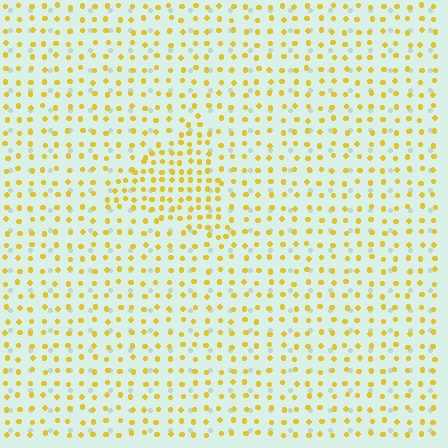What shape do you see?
I see a triangle.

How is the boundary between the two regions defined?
The boundary is defined by a change in element density (approximately 1.8x ratio). All elements are the same color, size, and shape.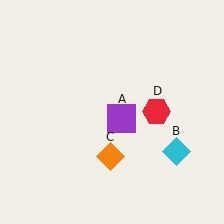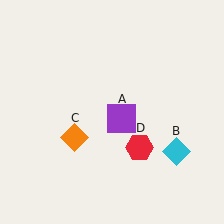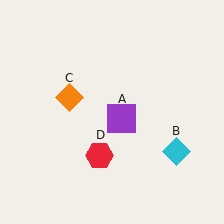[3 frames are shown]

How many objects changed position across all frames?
2 objects changed position: orange diamond (object C), red hexagon (object D).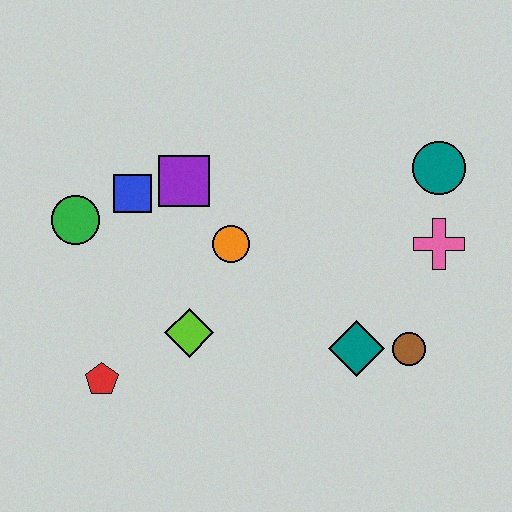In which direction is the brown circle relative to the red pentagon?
The brown circle is to the right of the red pentagon.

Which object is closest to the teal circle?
The pink cross is closest to the teal circle.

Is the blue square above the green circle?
Yes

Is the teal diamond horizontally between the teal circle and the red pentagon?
Yes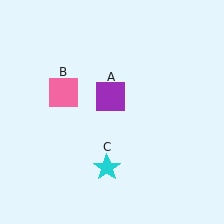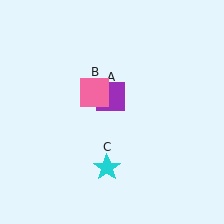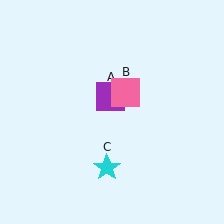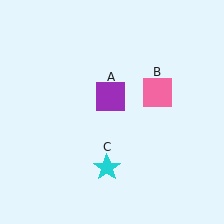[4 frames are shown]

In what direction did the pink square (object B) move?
The pink square (object B) moved right.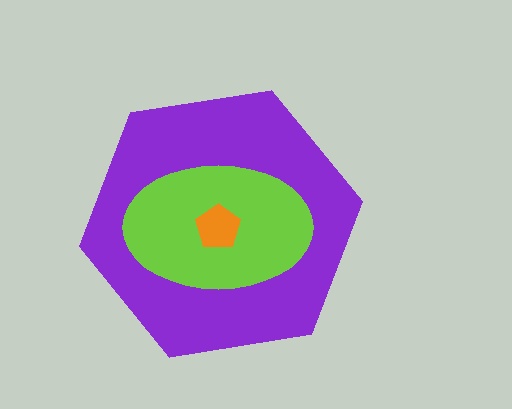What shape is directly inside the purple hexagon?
The lime ellipse.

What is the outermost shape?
The purple hexagon.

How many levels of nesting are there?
3.